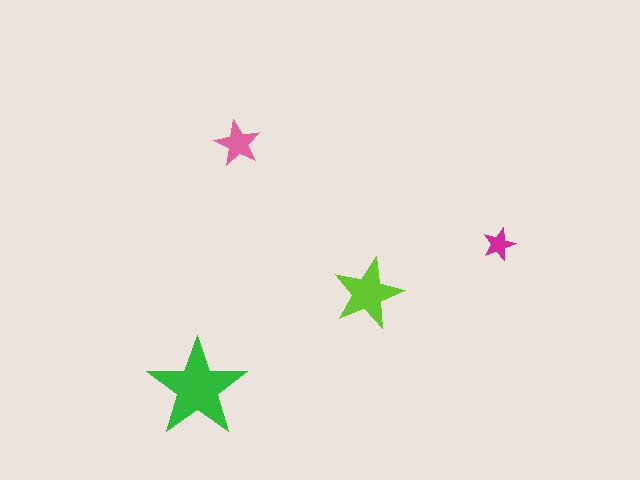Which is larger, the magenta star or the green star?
The green one.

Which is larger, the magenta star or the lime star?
The lime one.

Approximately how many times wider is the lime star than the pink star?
About 1.5 times wider.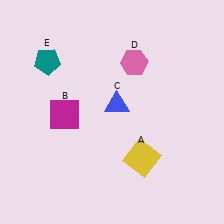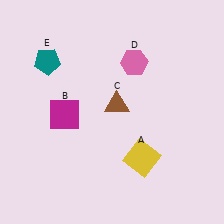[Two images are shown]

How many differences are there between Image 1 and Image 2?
There is 1 difference between the two images.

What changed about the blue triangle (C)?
In Image 1, C is blue. In Image 2, it changed to brown.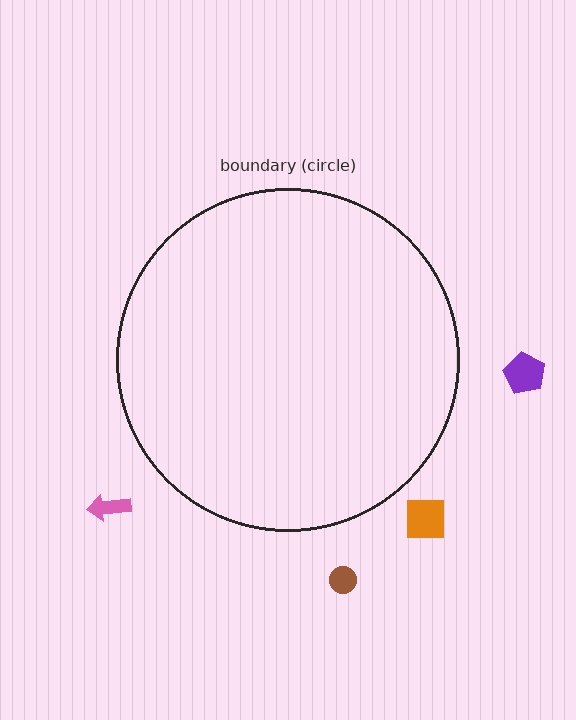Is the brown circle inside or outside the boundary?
Outside.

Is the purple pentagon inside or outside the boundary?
Outside.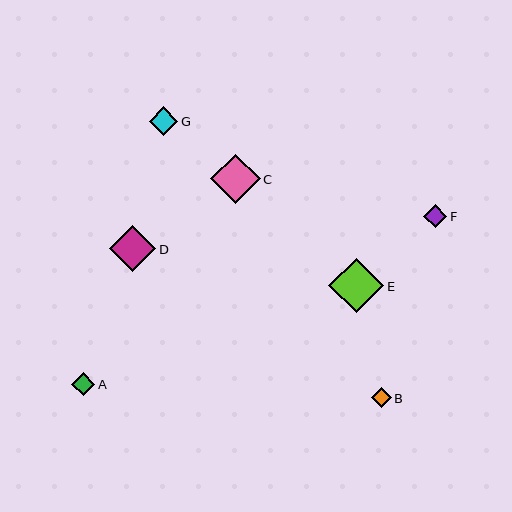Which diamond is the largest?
Diamond E is the largest with a size of approximately 55 pixels.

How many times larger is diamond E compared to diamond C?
Diamond E is approximately 1.1 times the size of diamond C.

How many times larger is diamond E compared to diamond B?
Diamond E is approximately 2.7 times the size of diamond B.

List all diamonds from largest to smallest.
From largest to smallest: E, C, D, G, A, F, B.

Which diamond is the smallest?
Diamond B is the smallest with a size of approximately 20 pixels.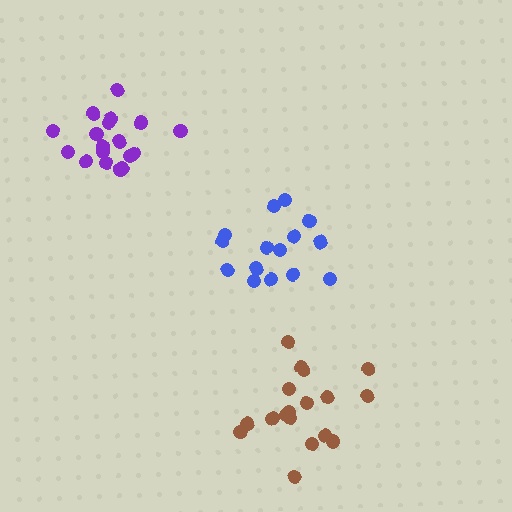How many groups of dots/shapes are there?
There are 3 groups.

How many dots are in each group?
Group 1: 20 dots, Group 2: 18 dots, Group 3: 15 dots (53 total).